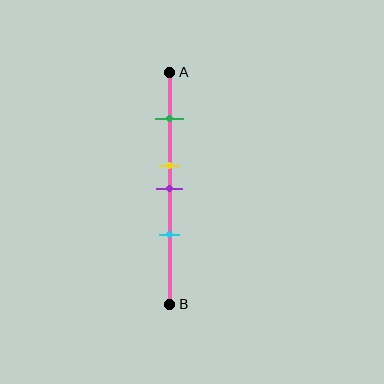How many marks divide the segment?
There are 4 marks dividing the segment.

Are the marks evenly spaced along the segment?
No, the marks are not evenly spaced.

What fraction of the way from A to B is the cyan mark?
The cyan mark is approximately 70% (0.7) of the way from A to B.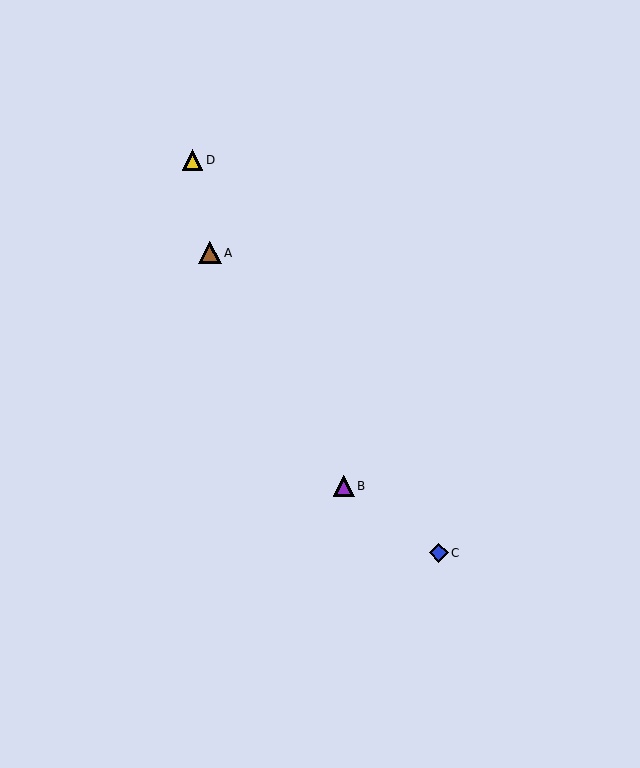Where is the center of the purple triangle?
The center of the purple triangle is at (344, 486).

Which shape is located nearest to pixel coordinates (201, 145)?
The yellow triangle (labeled D) at (192, 160) is nearest to that location.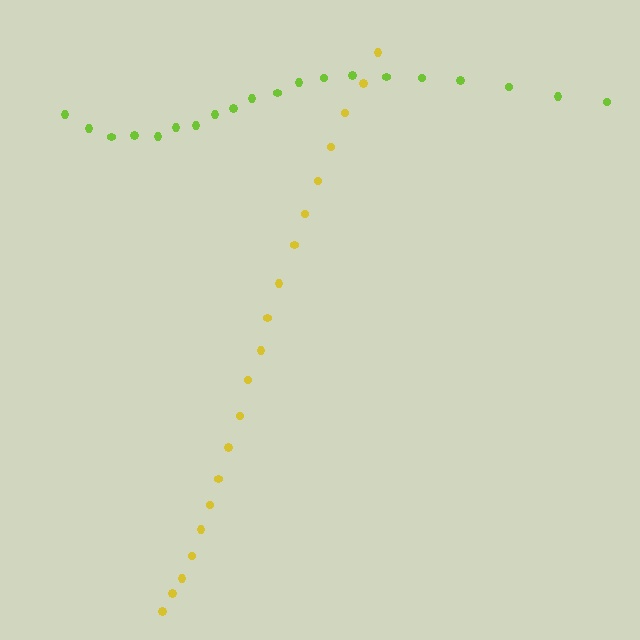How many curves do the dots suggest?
There are 2 distinct paths.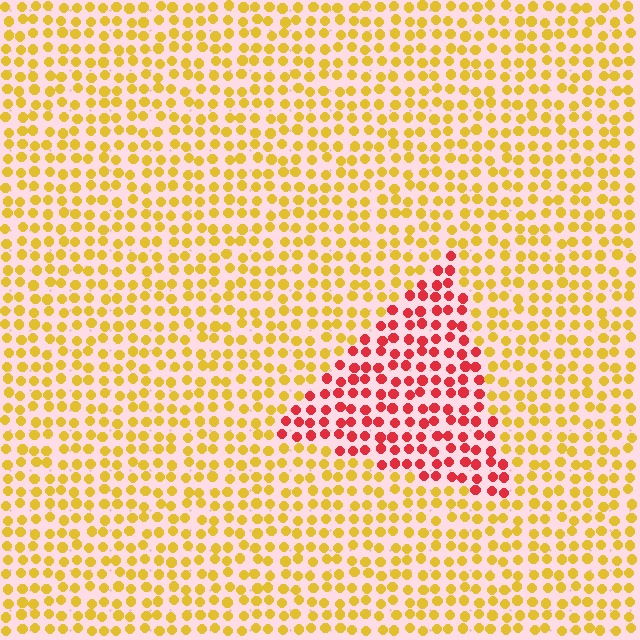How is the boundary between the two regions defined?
The boundary is defined purely by a slight shift in hue (about 55 degrees). Spacing, size, and orientation are identical on both sides.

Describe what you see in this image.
The image is filled with small yellow elements in a uniform arrangement. A triangle-shaped region is visible where the elements are tinted to a slightly different hue, forming a subtle color boundary.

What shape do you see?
I see a triangle.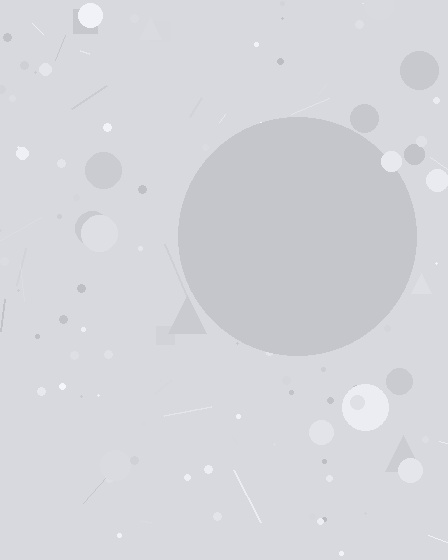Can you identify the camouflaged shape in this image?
The camouflaged shape is a circle.